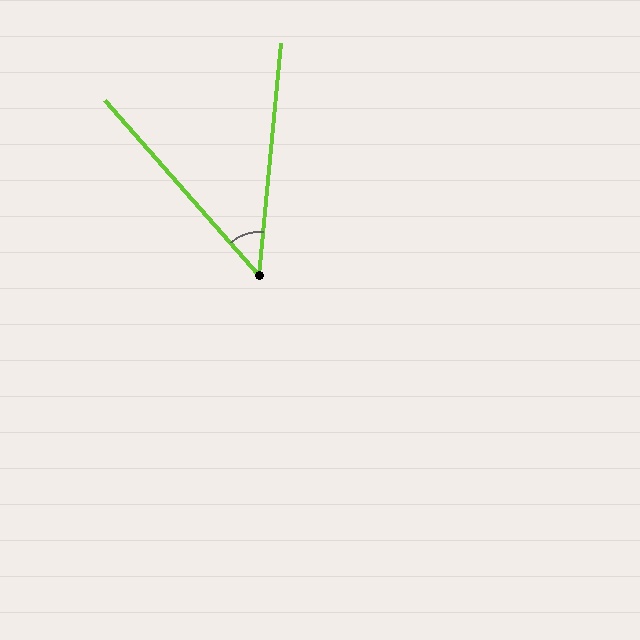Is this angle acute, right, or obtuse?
It is acute.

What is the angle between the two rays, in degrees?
Approximately 47 degrees.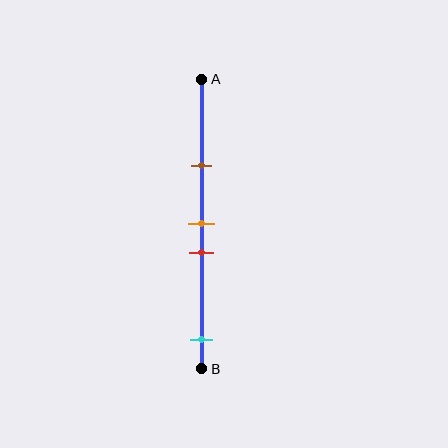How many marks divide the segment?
There are 4 marks dividing the segment.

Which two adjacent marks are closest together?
The orange and red marks are the closest adjacent pair.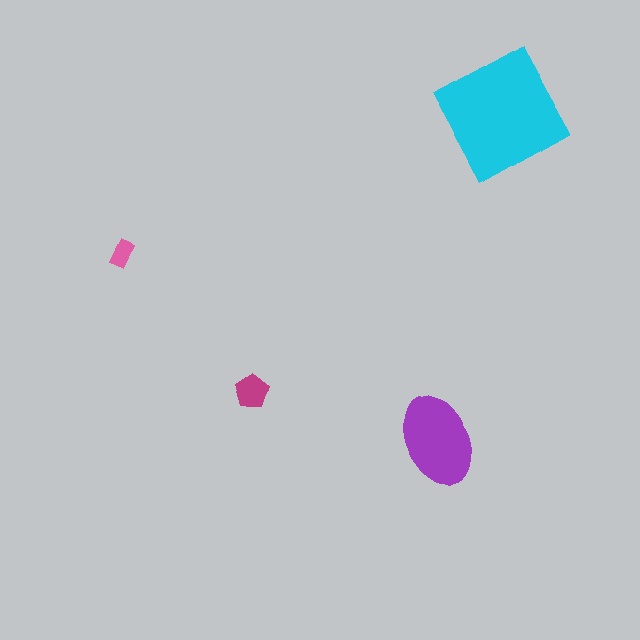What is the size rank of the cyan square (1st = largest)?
1st.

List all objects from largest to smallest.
The cyan square, the purple ellipse, the magenta pentagon, the pink rectangle.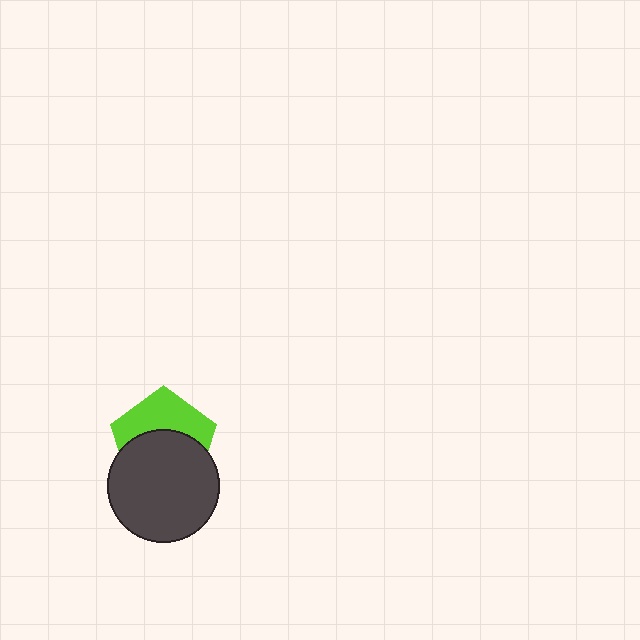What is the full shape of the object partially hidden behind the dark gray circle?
The partially hidden object is a lime pentagon.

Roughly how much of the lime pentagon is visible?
A small part of it is visible (roughly 44%).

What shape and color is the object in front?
The object in front is a dark gray circle.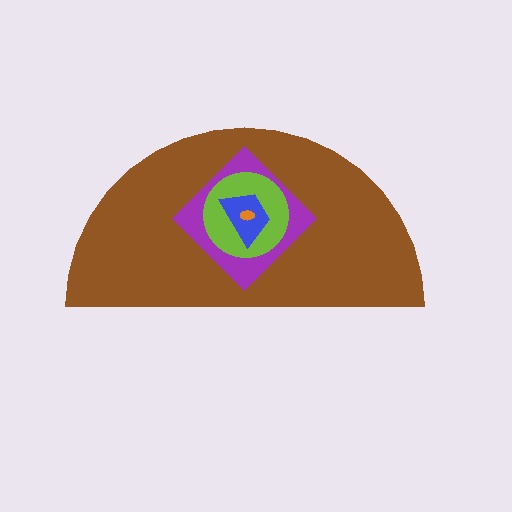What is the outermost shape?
The brown semicircle.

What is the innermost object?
The orange ellipse.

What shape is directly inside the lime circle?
The blue trapezoid.